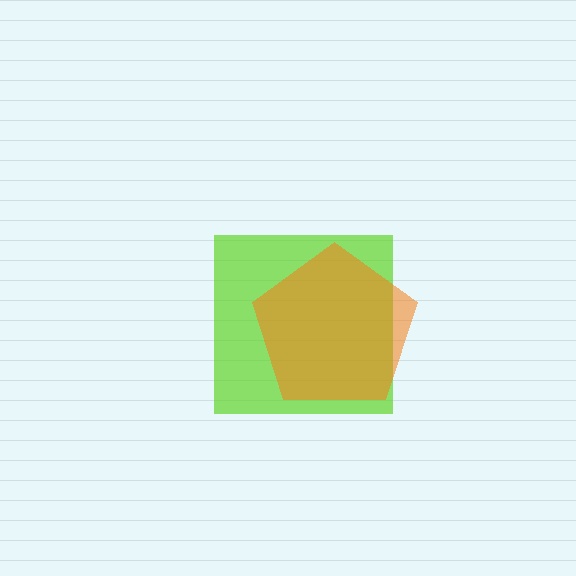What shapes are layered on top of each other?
The layered shapes are: a lime square, an orange pentagon.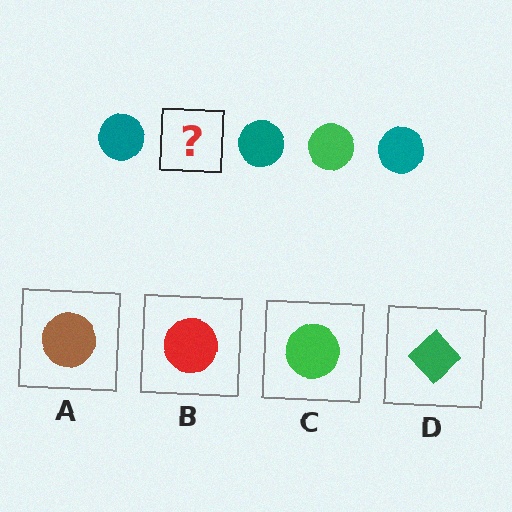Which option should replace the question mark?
Option C.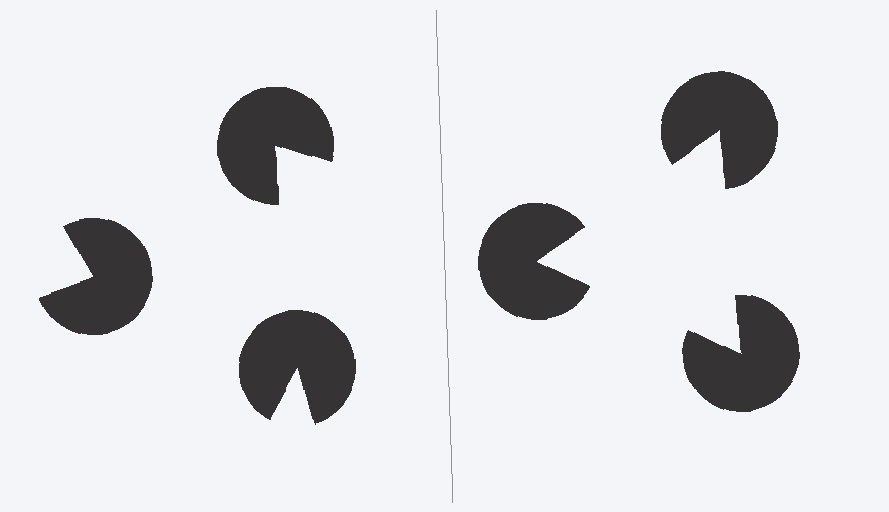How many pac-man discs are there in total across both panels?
6 — 3 on each side.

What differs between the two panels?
The pac-man discs are positioned identically on both sides; only the wedge orientations differ. On the right they align to a triangle; on the left they are misaligned.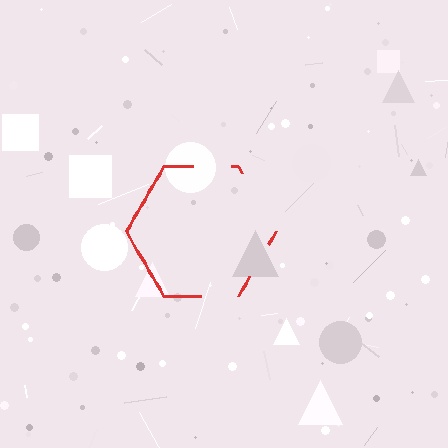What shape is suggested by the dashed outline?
The dashed outline suggests a hexagon.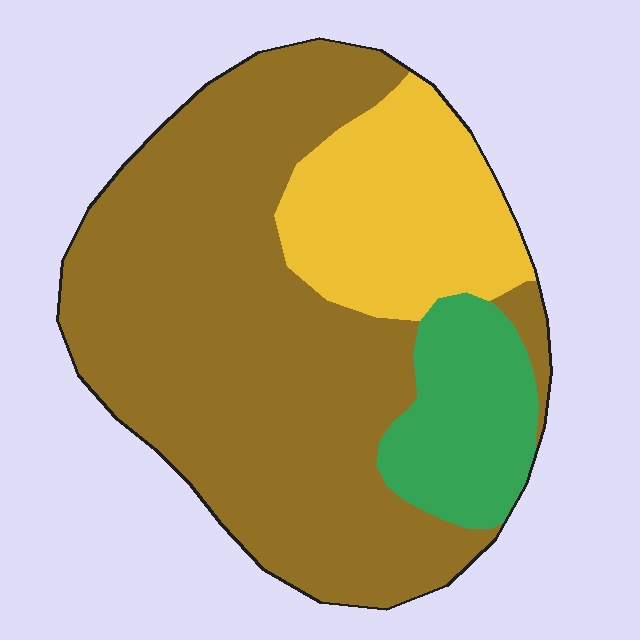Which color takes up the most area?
Brown, at roughly 65%.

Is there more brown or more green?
Brown.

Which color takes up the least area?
Green, at roughly 15%.